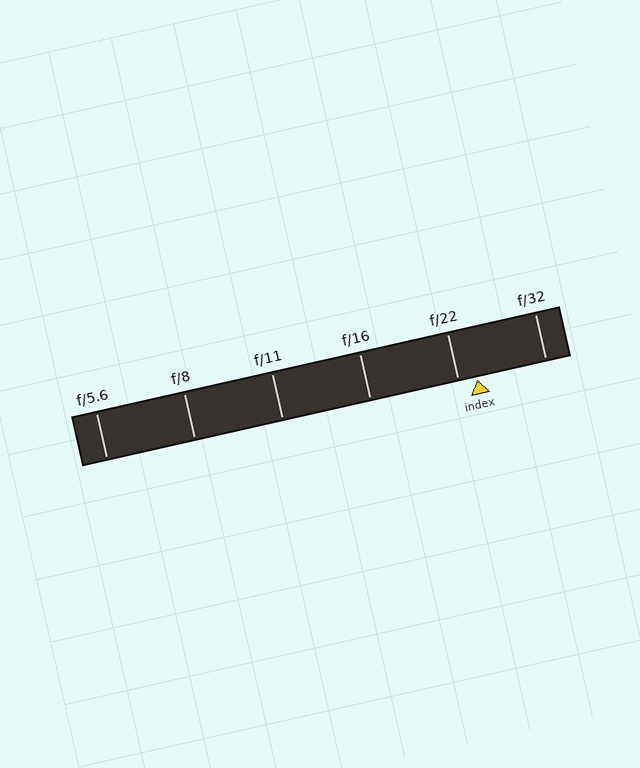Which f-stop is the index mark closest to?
The index mark is closest to f/22.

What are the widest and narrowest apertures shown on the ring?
The widest aperture shown is f/5.6 and the narrowest is f/32.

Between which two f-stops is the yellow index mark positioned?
The index mark is between f/22 and f/32.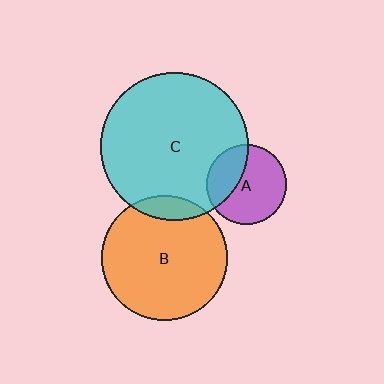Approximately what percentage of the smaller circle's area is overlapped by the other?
Approximately 35%.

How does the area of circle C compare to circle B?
Approximately 1.4 times.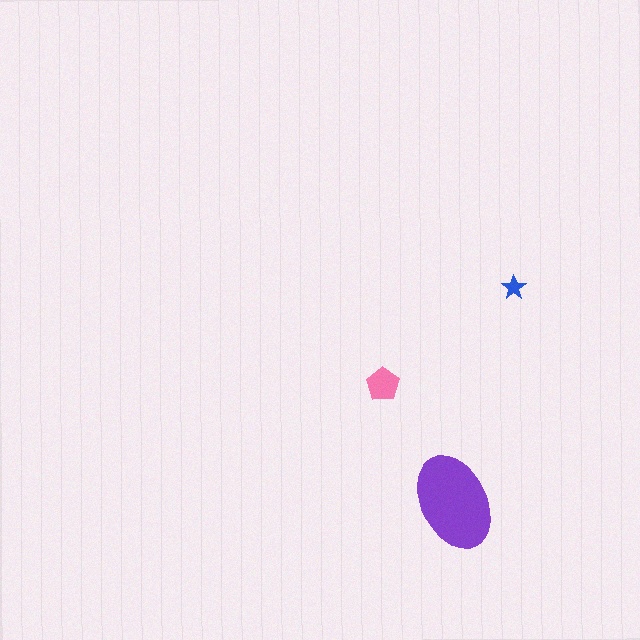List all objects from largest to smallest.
The purple ellipse, the pink pentagon, the blue star.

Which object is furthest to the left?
The pink pentagon is leftmost.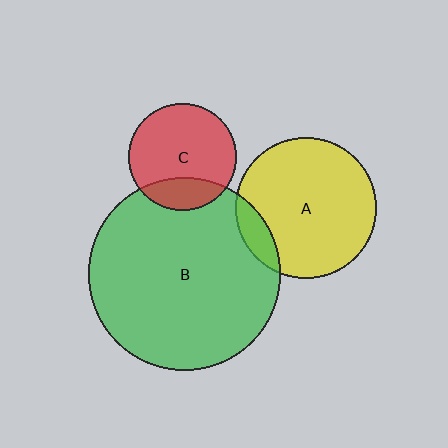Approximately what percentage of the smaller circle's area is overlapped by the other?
Approximately 10%.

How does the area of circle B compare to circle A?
Approximately 1.9 times.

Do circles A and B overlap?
Yes.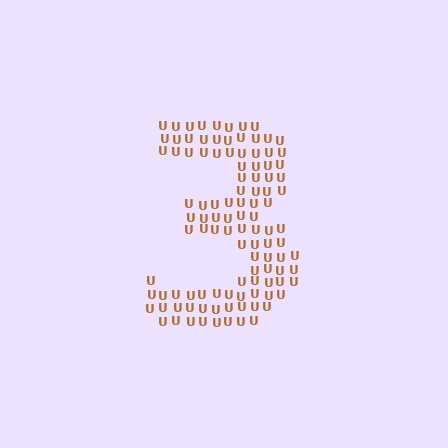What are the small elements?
The small elements are letter U's.